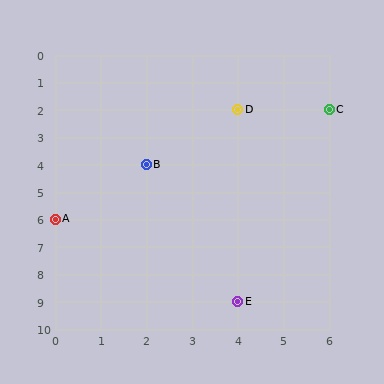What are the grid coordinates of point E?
Point E is at grid coordinates (4, 9).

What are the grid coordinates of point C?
Point C is at grid coordinates (6, 2).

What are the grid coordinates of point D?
Point D is at grid coordinates (4, 2).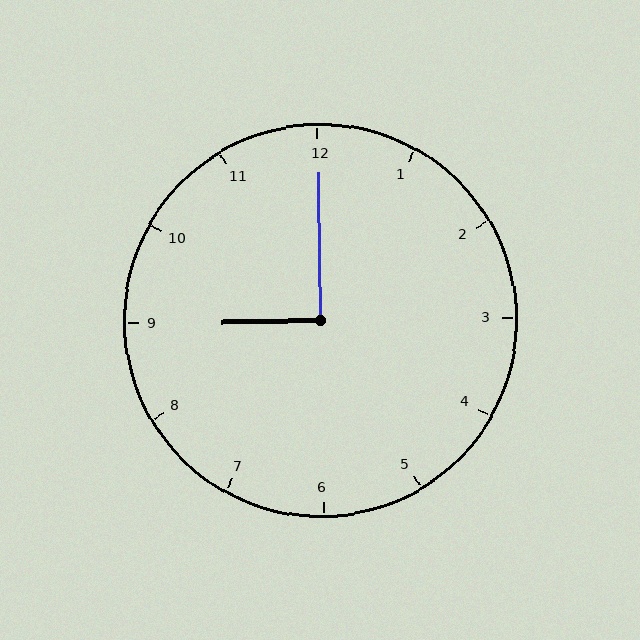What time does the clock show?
9:00.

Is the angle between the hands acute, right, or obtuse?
It is right.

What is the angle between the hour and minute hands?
Approximately 90 degrees.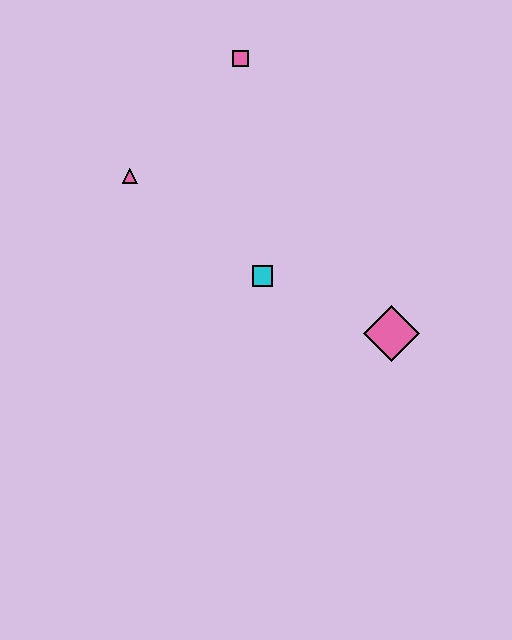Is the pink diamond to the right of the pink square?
Yes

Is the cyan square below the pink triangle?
Yes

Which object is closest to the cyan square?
The pink diamond is closest to the cyan square.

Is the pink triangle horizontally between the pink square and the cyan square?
No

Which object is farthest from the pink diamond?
The pink square is farthest from the pink diamond.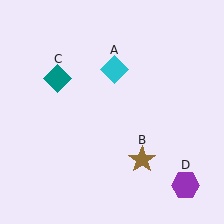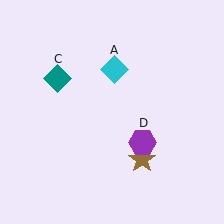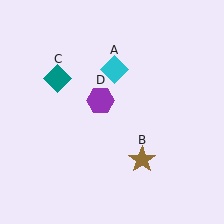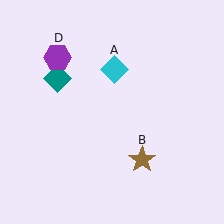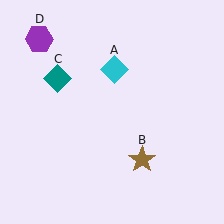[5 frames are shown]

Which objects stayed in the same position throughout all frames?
Cyan diamond (object A) and brown star (object B) and teal diamond (object C) remained stationary.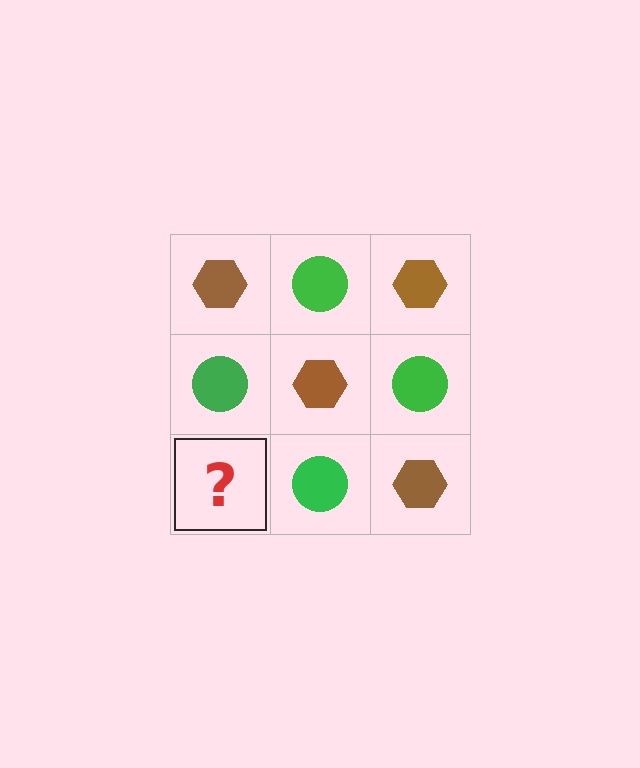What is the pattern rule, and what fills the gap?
The rule is that it alternates brown hexagon and green circle in a checkerboard pattern. The gap should be filled with a brown hexagon.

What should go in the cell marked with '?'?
The missing cell should contain a brown hexagon.